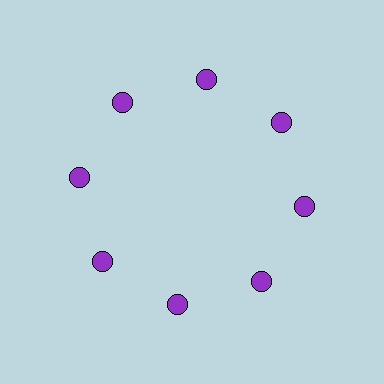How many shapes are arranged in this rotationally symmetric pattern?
There are 8 shapes, arranged in 8 groups of 1.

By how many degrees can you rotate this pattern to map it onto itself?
The pattern maps onto itself every 45 degrees of rotation.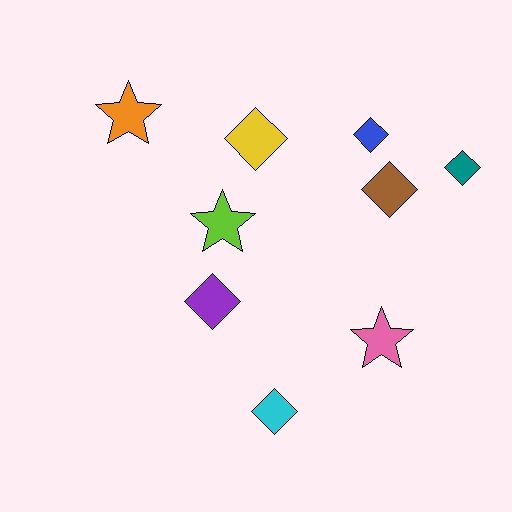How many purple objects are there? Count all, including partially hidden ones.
There is 1 purple object.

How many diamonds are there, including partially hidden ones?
There are 6 diamonds.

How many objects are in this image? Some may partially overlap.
There are 9 objects.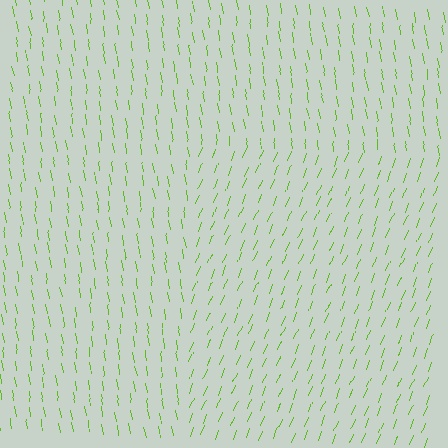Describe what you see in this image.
The image is filled with small lime line segments. A rectangle region in the image has lines oriented differently from the surrounding lines, creating a visible texture boundary.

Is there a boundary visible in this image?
Yes, there is a texture boundary formed by a change in line orientation.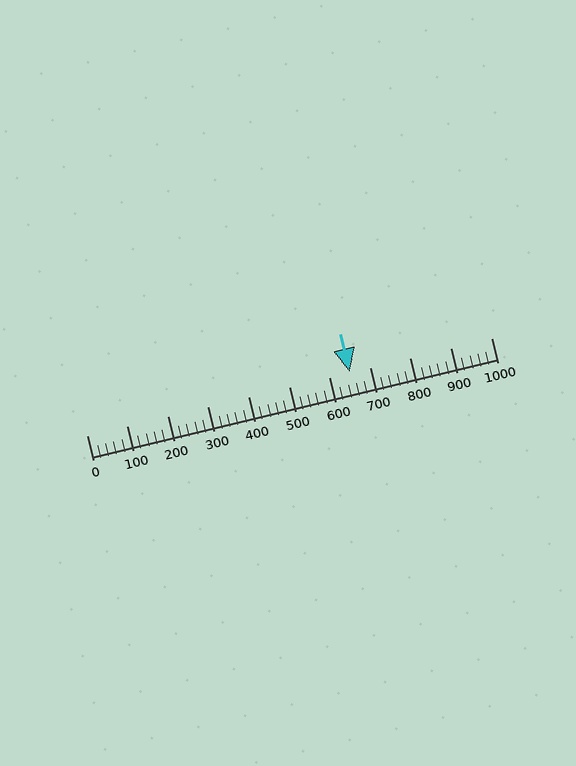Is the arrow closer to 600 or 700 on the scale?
The arrow is closer to 700.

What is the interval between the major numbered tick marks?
The major tick marks are spaced 100 units apart.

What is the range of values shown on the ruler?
The ruler shows values from 0 to 1000.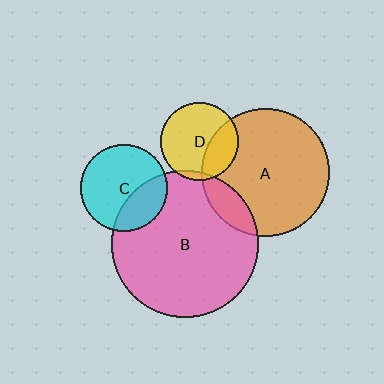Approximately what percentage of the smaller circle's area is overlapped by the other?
Approximately 30%.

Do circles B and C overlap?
Yes.